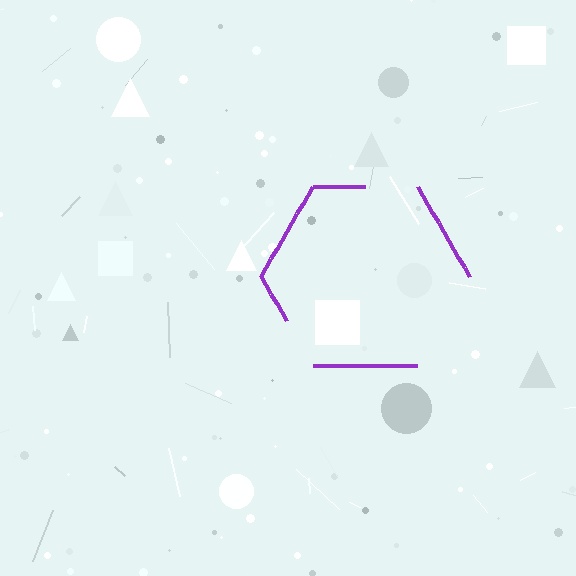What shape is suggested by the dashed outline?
The dashed outline suggests a hexagon.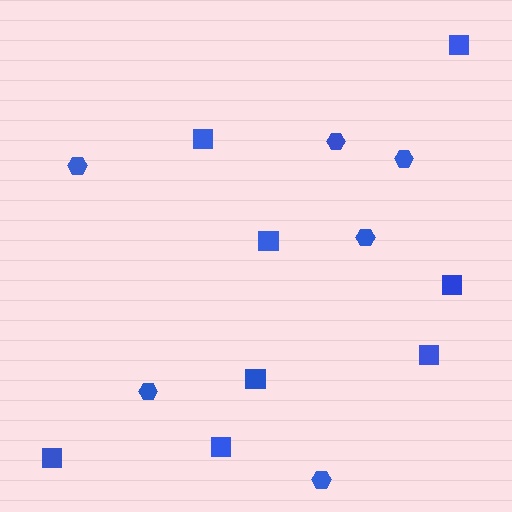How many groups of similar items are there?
There are 2 groups: one group of squares (8) and one group of hexagons (6).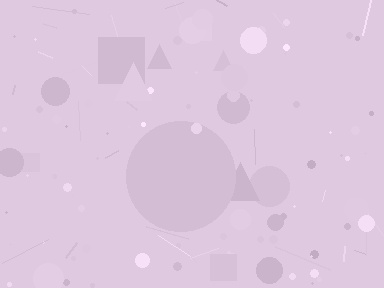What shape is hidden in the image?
A circle is hidden in the image.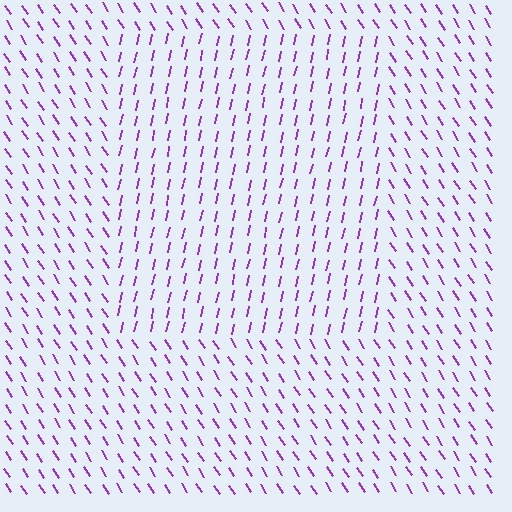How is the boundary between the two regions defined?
The boundary is defined purely by a change in line orientation (approximately 45 degrees difference). All lines are the same color and thickness.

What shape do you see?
I see a rectangle.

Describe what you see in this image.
The image is filled with small purple line segments. A rectangle region in the image has lines oriented differently from the surrounding lines, creating a visible texture boundary.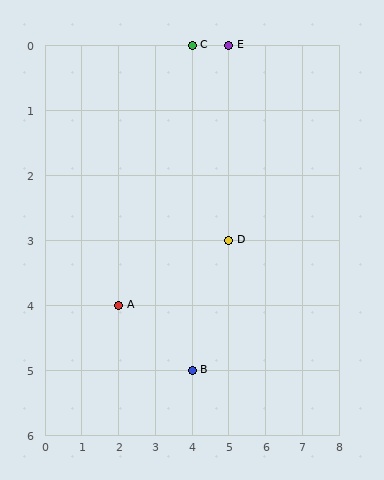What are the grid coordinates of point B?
Point B is at grid coordinates (4, 5).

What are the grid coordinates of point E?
Point E is at grid coordinates (5, 0).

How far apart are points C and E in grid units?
Points C and E are 1 column apart.